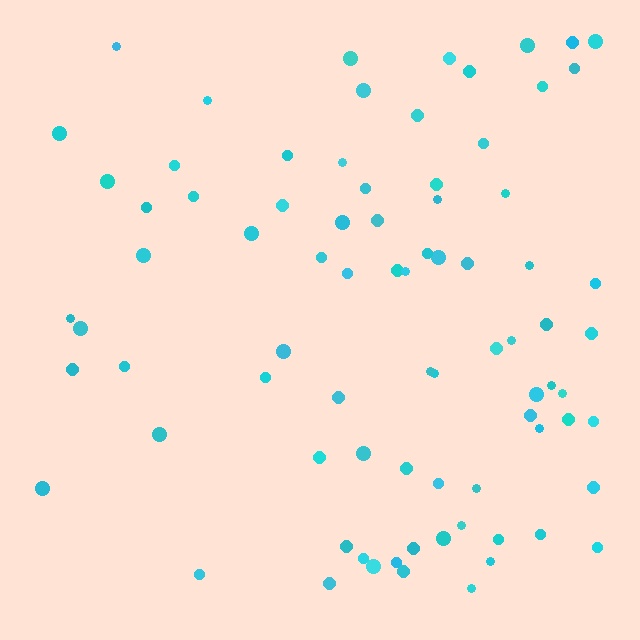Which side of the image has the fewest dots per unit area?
The left.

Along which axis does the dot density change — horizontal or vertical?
Horizontal.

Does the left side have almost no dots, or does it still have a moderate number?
Still a moderate number, just noticeably fewer than the right.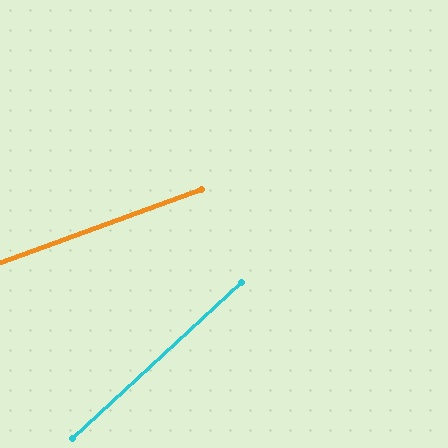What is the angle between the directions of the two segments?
Approximately 23 degrees.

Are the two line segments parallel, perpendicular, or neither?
Neither parallel nor perpendicular — they differ by about 23°.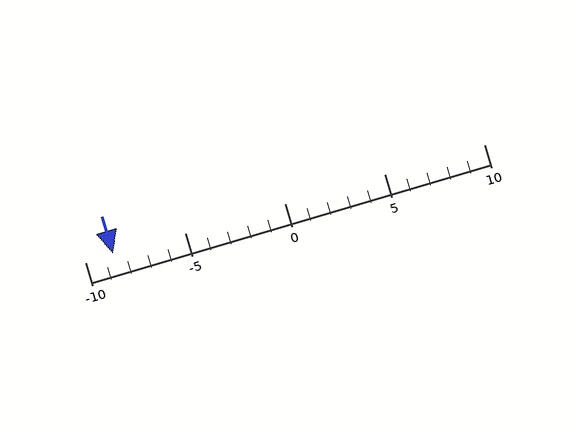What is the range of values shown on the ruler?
The ruler shows values from -10 to 10.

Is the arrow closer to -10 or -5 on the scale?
The arrow is closer to -10.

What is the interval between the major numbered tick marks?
The major tick marks are spaced 5 units apart.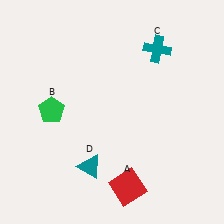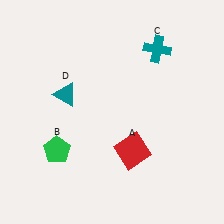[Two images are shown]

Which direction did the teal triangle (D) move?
The teal triangle (D) moved up.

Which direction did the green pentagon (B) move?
The green pentagon (B) moved down.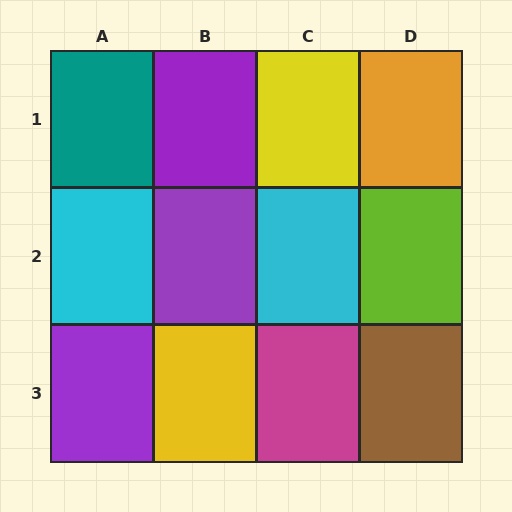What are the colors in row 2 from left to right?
Cyan, purple, cyan, lime.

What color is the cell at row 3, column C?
Magenta.